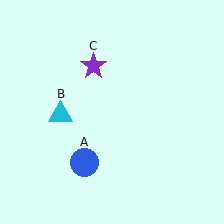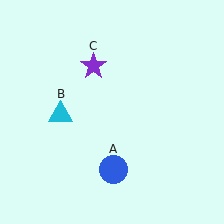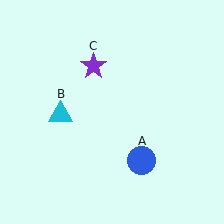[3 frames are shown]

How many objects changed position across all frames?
1 object changed position: blue circle (object A).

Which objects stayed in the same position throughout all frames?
Cyan triangle (object B) and purple star (object C) remained stationary.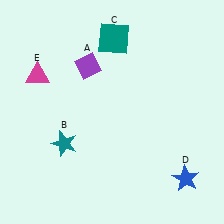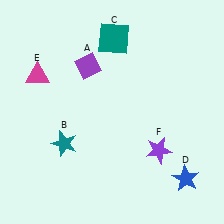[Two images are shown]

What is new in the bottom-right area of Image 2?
A purple star (F) was added in the bottom-right area of Image 2.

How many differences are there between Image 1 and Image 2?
There is 1 difference between the two images.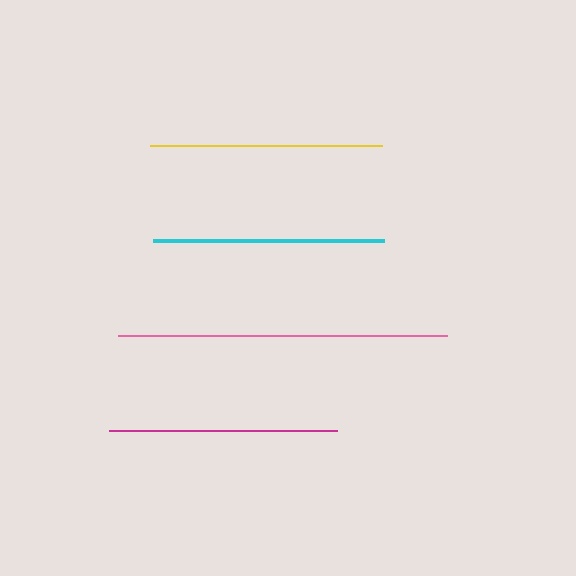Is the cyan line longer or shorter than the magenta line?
The cyan line is longer than the magenta line.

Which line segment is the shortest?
The magenta line is the shortest at approximately 228 pixels.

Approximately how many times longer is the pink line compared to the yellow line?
The pink line is approximately 1.4 times the length of the yellow line.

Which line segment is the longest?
The pink line is the longest at approximately 329 pixels.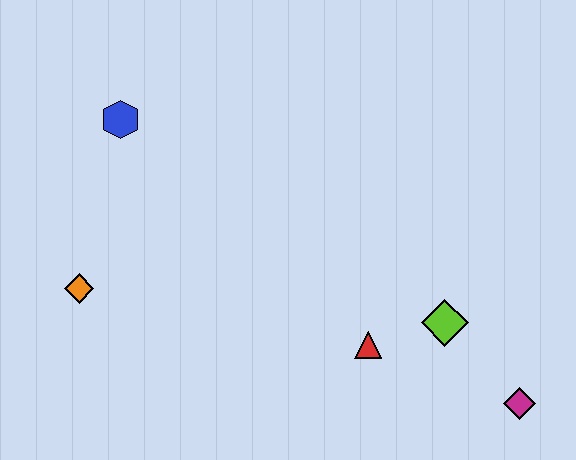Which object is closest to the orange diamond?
The blue hexagon is closest to the orange diamond.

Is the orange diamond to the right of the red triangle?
No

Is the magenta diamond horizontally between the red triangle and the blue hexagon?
No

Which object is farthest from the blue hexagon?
The magenta diamond is farthest from the blue hexagon.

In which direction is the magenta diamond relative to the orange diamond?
The magenta diamond is to the right of the orange diamond.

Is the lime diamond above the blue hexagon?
No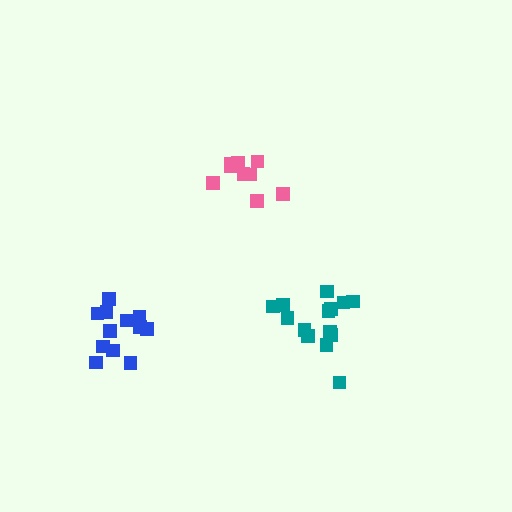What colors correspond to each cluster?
The clusters are colored: teal, blue, pink.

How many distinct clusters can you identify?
There are 3 distinct clusters.